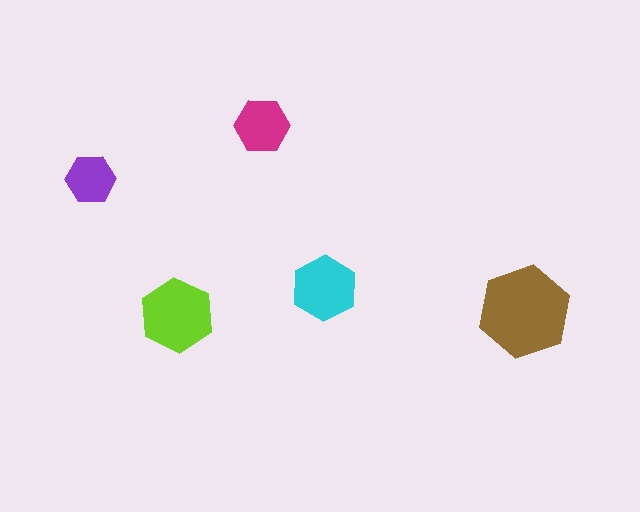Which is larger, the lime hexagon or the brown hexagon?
The brown one.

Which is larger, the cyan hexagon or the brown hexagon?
The brown one.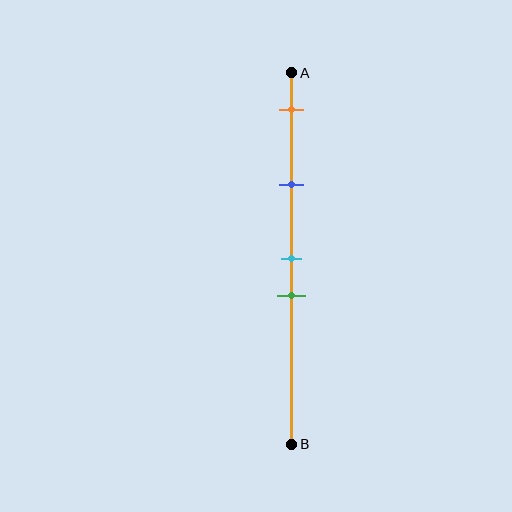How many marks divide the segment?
There are 4 marks dividing the segment.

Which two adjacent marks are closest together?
The cyan and green marks are the closest adjacent pair.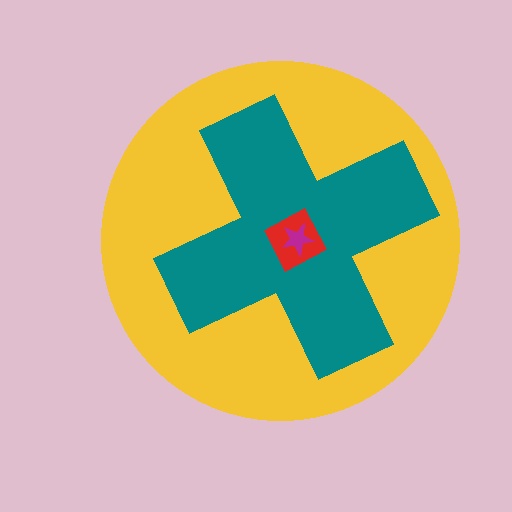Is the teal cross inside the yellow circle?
Yes.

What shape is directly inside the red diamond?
The magenta star.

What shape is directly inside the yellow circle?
The teal cross.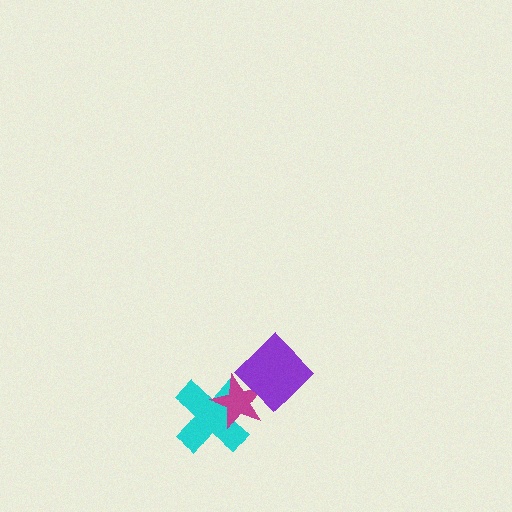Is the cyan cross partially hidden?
Yes, it is partially covered by another shape.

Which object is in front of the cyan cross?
The magenta star is in front of the cyan cross.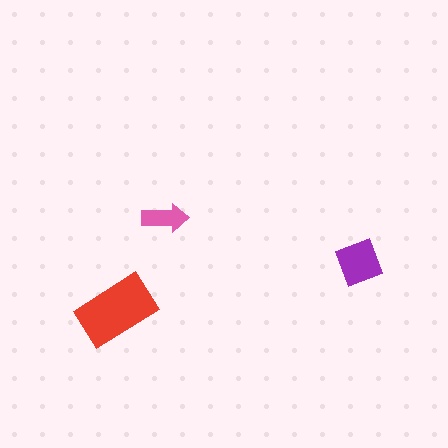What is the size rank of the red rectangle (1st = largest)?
1st.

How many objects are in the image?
There are 3 objects in the image.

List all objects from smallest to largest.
The pink arrow, the purple square, the red rectangle.